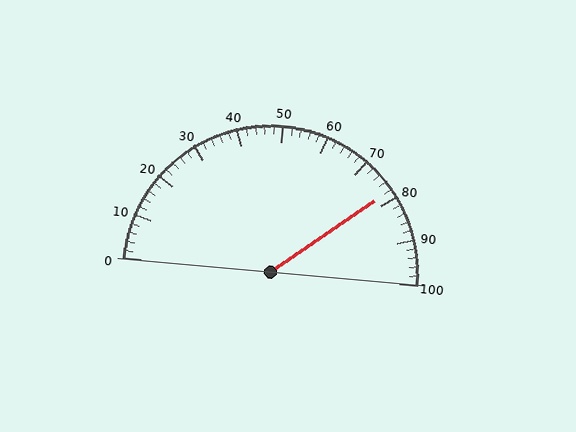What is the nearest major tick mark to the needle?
The nearest major tick mark is 80.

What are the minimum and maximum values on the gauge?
The gauge ranges from 0 to 100.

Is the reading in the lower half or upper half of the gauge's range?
The reading is in the upper half of the range (0 to 100).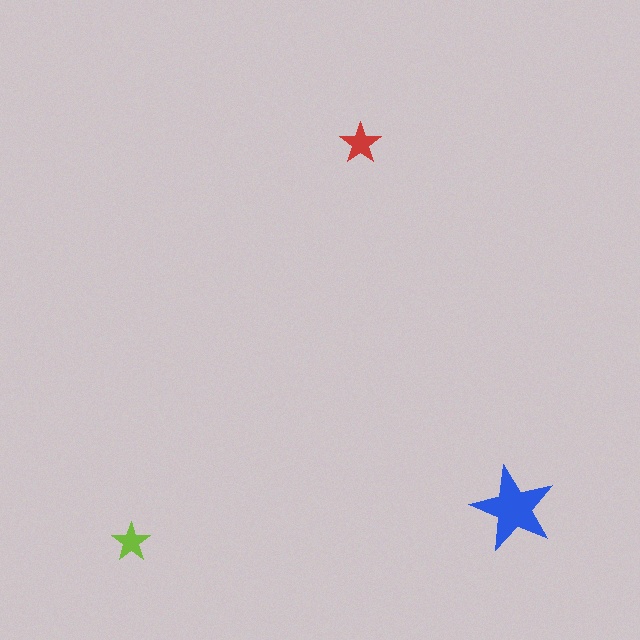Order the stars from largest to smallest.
the blue one, the red one, the lime one.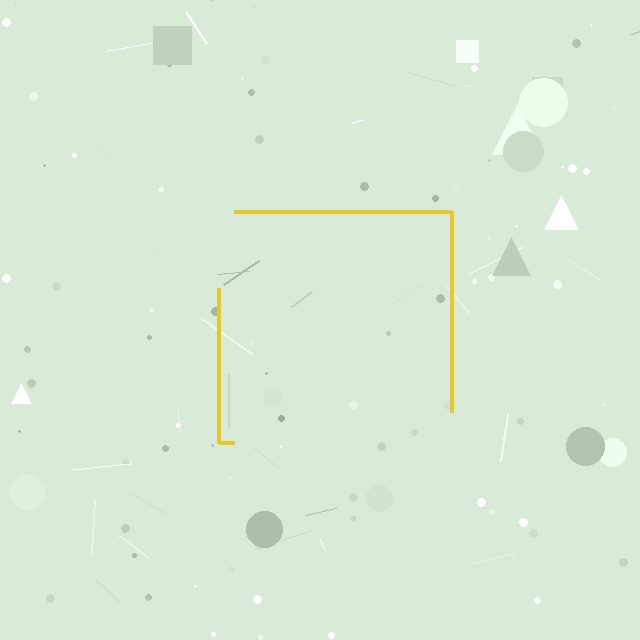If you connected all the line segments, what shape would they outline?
They would outline a square.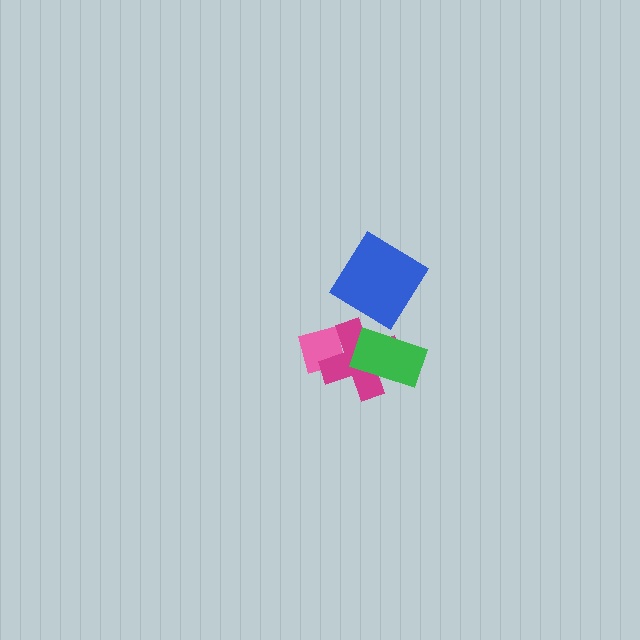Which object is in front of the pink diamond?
The magenta cross is in front of the pink diamond.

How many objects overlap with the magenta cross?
2 objects overlap with the magenta cross.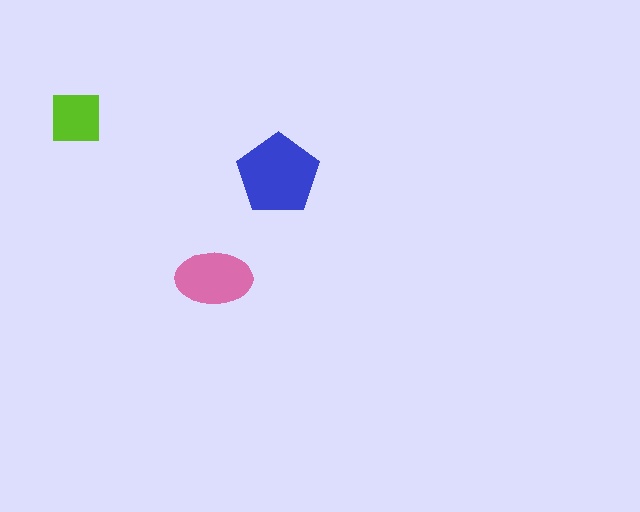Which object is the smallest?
The lime square.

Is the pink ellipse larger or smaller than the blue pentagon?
Smaller.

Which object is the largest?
The blue pentagon.